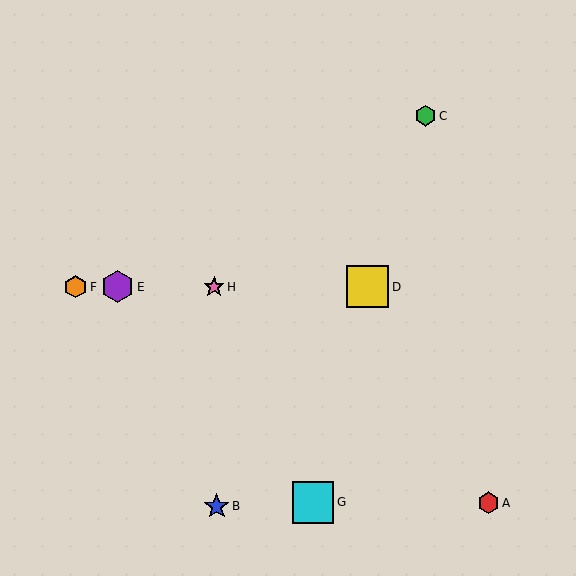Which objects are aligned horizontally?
Objects D, E, F, H are aligned horizontally.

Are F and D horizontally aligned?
Yes, both are at y≈287.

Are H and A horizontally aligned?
No, H is at y≈287 and A is at y≈503.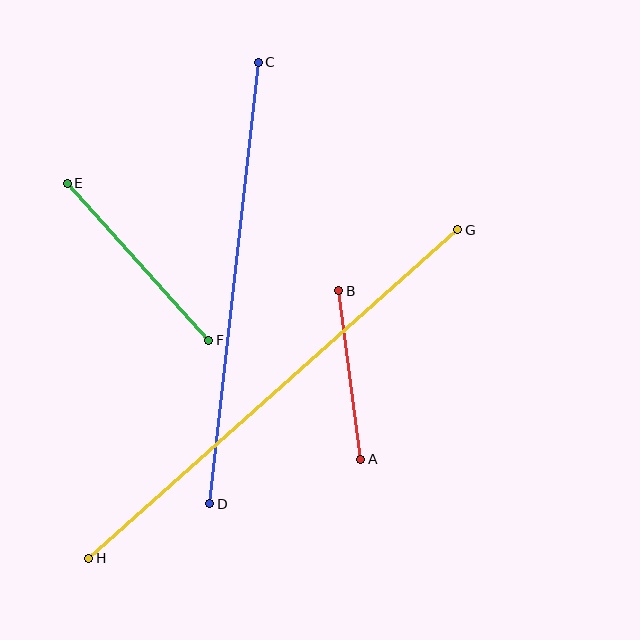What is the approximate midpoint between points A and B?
The midpoint is at approximately (350, 375) pixels.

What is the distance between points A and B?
The distance is approximately 170 pixels.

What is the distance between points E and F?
The distance is approximately 212 pixels.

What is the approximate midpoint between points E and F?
The midpoint is at approximately (138, 262) pixels.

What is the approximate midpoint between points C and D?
The midpoint is at approximately (234, 283) pixels.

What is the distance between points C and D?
The distance is approximately 444 pixels.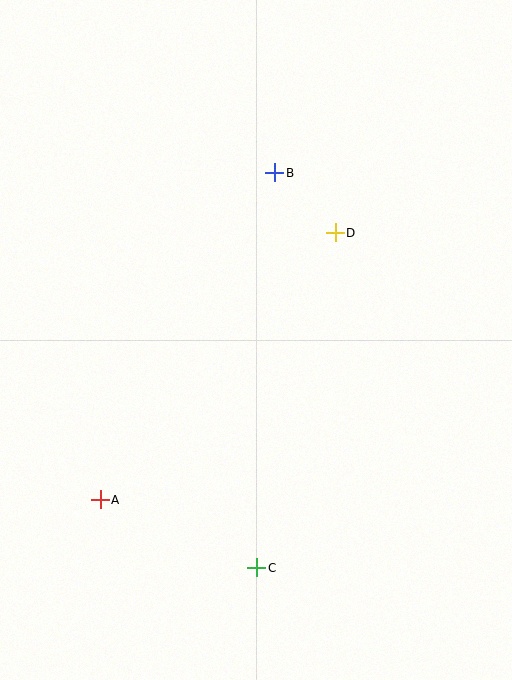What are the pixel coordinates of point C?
Point C is at (257, 568).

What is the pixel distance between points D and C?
The distance between D and C is 344 pixels.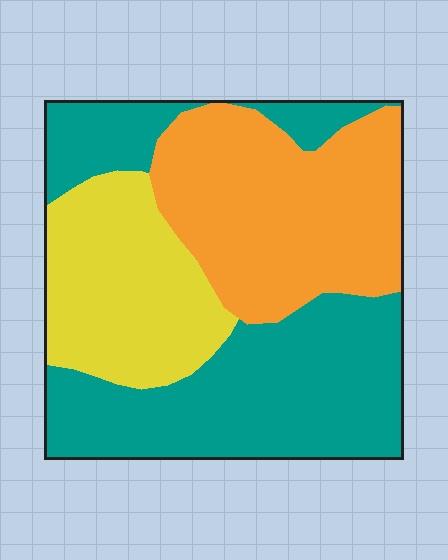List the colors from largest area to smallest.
From largest to smallest: teal, orange, yellow.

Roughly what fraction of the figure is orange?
Orange covers 33% of the figure.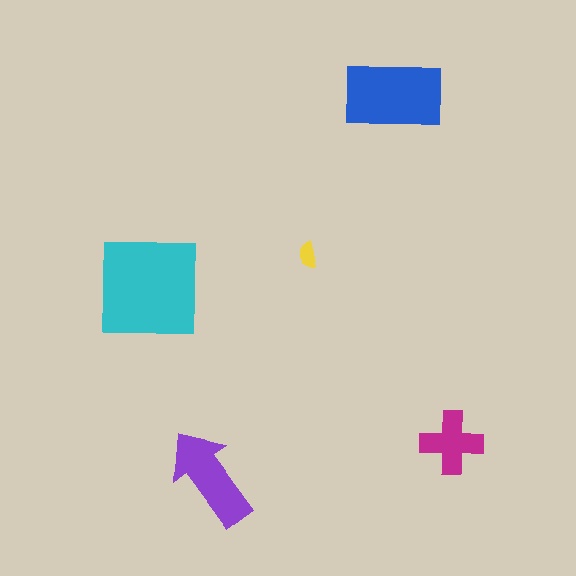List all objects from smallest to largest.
The yellow semicircle, the magenta cross, the purple arrow, the blue rectangle, the cyan square.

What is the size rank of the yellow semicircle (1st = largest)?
5th.